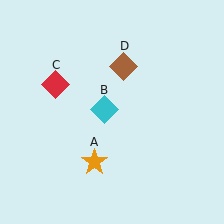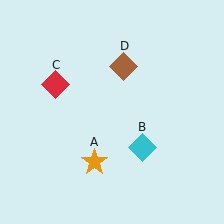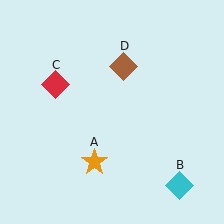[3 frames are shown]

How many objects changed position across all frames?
1 object changed position: cyan diamond (object B).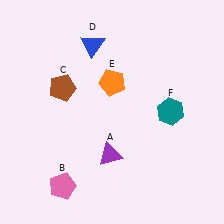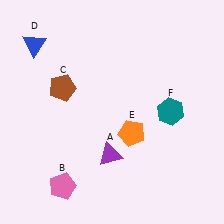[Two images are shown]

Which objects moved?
The objects that moved are: the blue triangle (D), the orange pentagon (E).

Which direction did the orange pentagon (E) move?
The orange pentagon (E) moved down.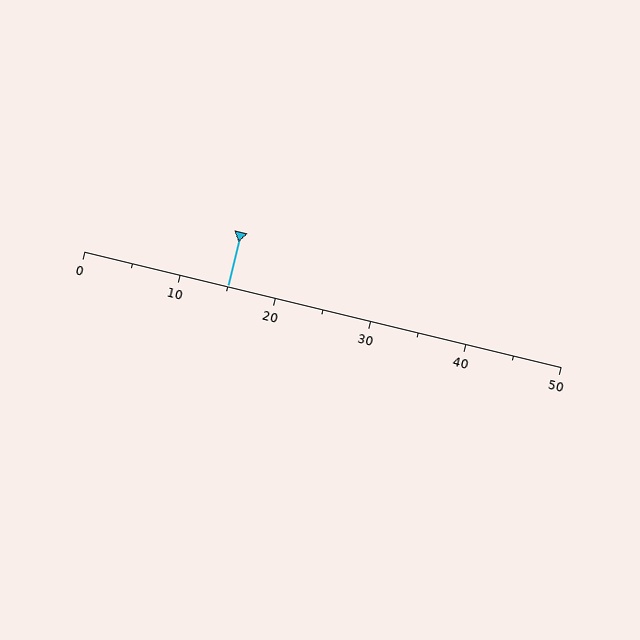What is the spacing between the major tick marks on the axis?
The major ticks are spaced 10 apart.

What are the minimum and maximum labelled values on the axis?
The axis runs from 0 to 50.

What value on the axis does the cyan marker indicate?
The marker indicates approximately 15.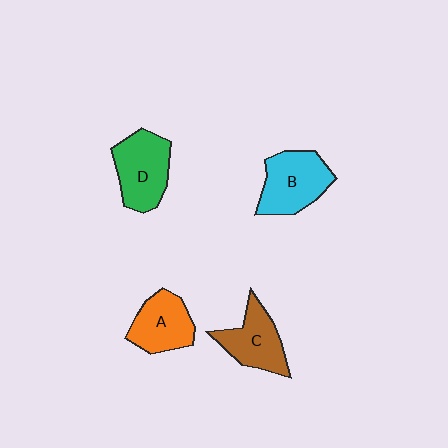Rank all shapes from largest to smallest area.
From largest to smallest: B (cyan), D (green), C (brown), A (orange).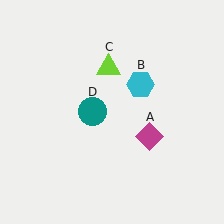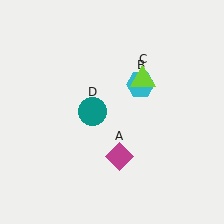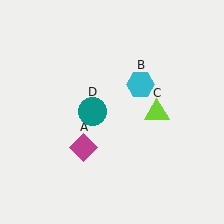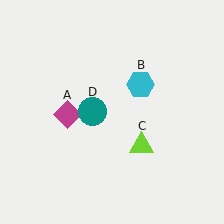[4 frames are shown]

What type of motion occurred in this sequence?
The magenta diamond (object A), lime triangle (object C) rotated clockwise around the center of the scene.